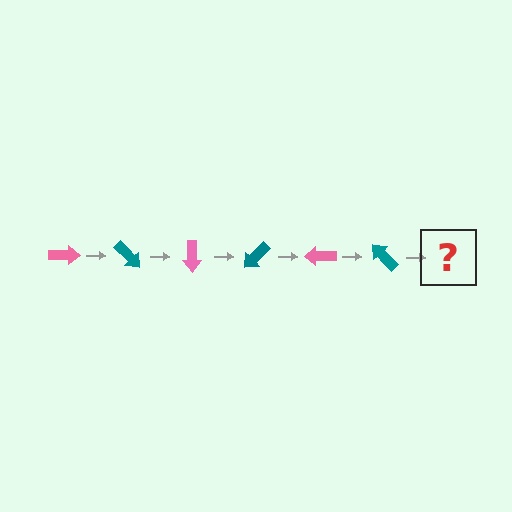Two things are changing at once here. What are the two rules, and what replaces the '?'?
The two rules are that it rotates 45 degrees each step and the color cycles through pink and teal. The '?' should be a pink arrow, rotated 270 degrees from the start.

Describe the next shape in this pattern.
It should be a pink arrow, rotated 270 degrees from the start.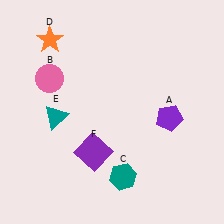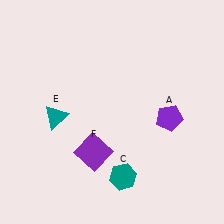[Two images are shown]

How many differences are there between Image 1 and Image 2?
There are 2 differences between the two images.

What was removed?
The pink circle (B), the orange star (D) were removed in Image 2.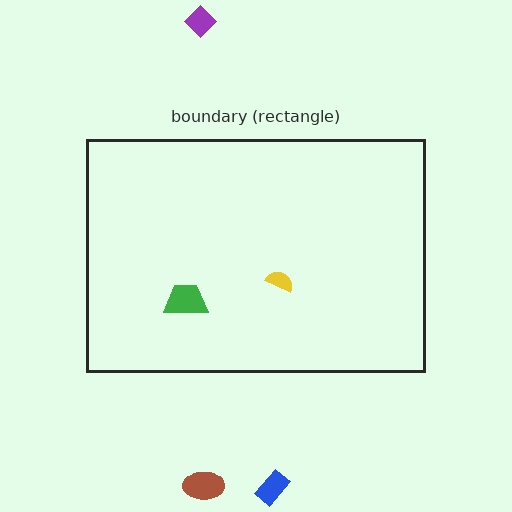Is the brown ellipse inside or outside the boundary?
Outside.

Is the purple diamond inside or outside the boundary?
Outside.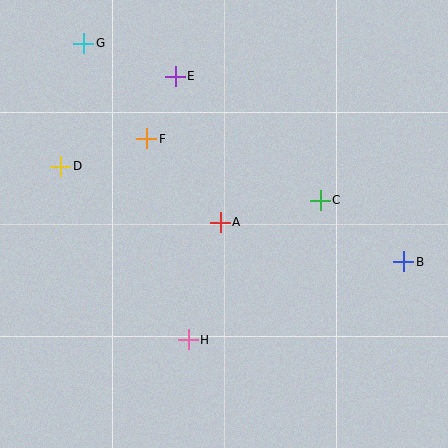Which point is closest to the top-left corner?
Point G is closest to the top-left corner.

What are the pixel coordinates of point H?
Point H is at (188, 340).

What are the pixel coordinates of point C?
Point C is at (320, 200).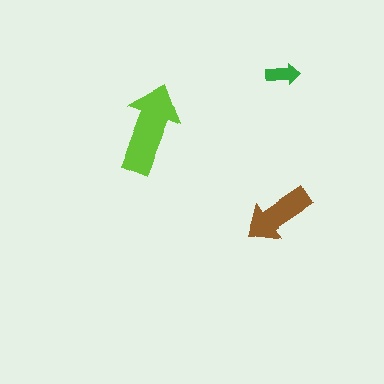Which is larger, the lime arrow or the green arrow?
The lime one.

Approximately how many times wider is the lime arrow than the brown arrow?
About 1.5 times wider.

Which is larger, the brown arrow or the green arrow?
The brown one.